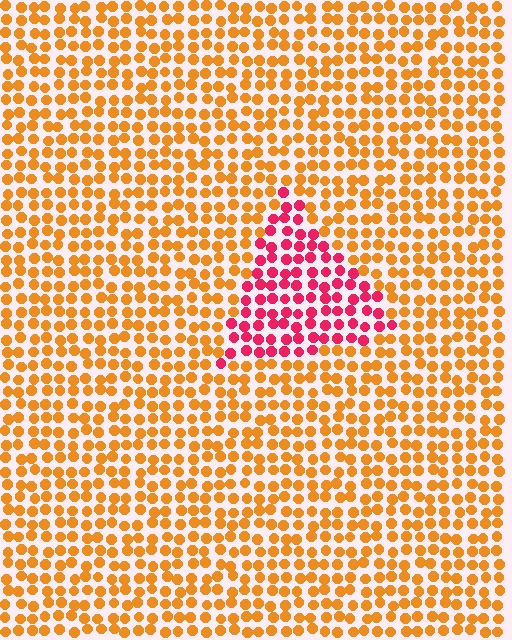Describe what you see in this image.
The image is filled with small orange elements in a uniform arrangement. A triangle-shaped region is visible where the elements are tinted to a slightly different hue, forming a subtle color boundary.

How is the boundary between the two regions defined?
The boundary is defined purely by a slight shift in hue (about 52 degrees). Spacing, size, and orientation are identical on both sides.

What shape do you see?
I see a triangle.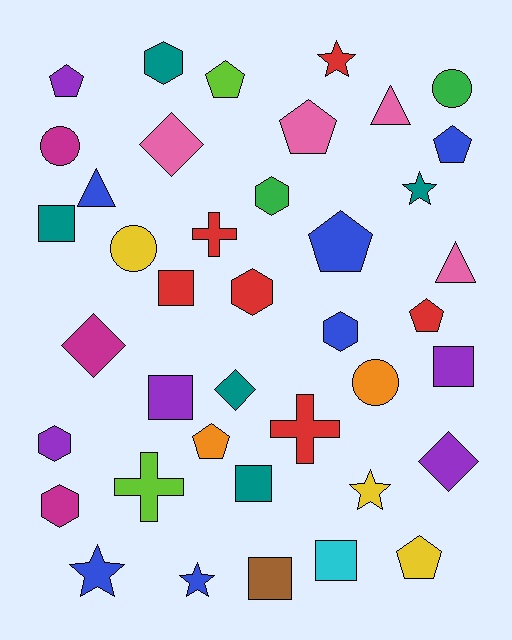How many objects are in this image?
There are 40 objects.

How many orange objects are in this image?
There are 2 orange objects.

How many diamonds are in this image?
There are 4 diamonds.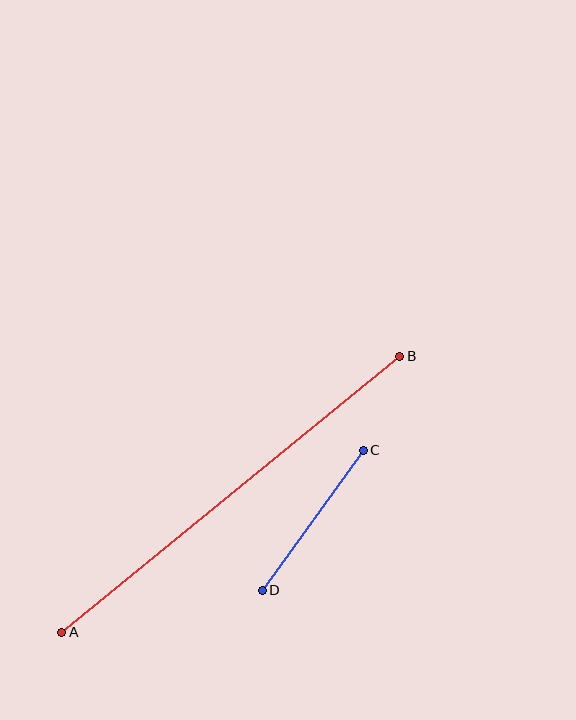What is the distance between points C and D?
The distance is approximately 172 pixels.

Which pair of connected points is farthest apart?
Points A and B are farthest apart.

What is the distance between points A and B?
The distance is approximately 436 pixels.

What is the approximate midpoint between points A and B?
The midpoint is at approximately (231, 494) pixels.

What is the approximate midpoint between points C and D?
The midpoint is at approximately (313, 520) pixels.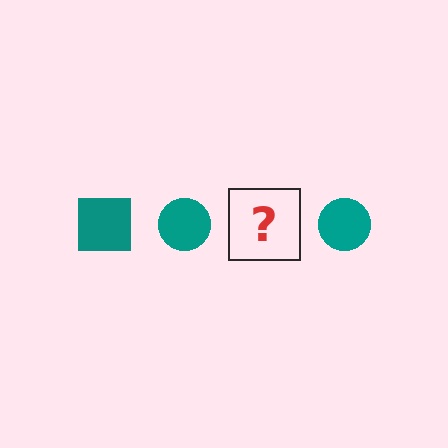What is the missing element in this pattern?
The missing element is a teal square.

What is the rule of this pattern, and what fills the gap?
The rule is that the pattern cycles through square, circle shapes in teal. The gap should be filled with a teal square.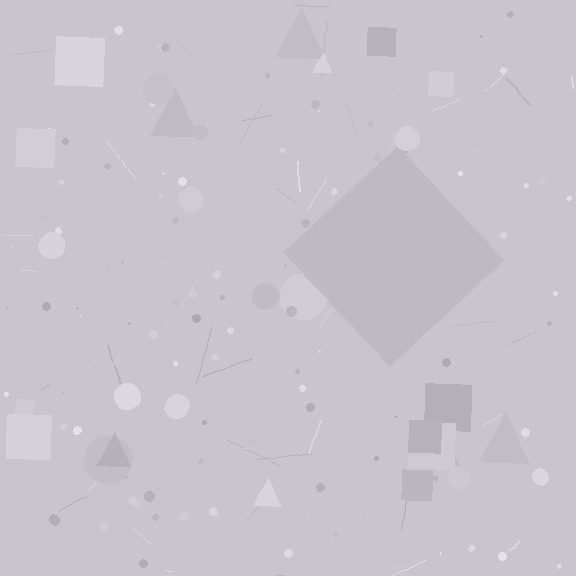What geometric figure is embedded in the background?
A diamond is embedded in the background.